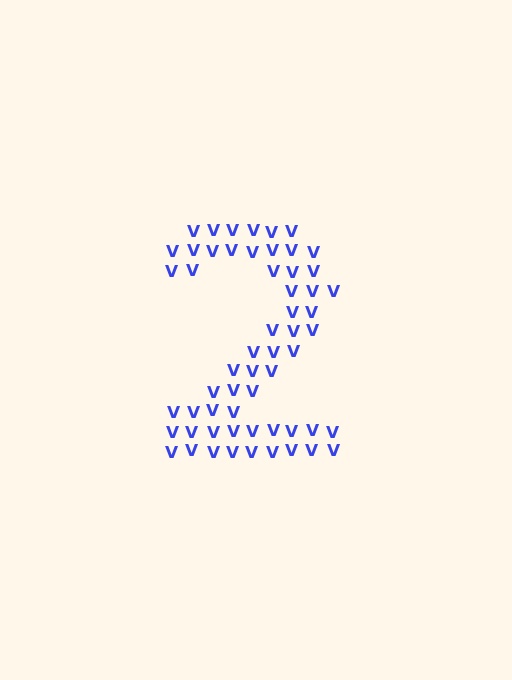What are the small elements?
The small elements are letter V's.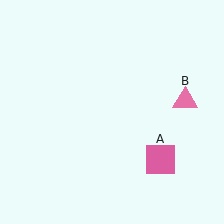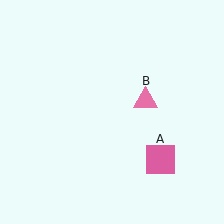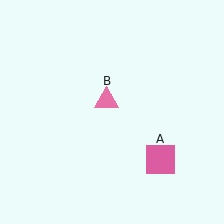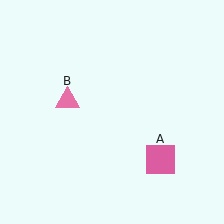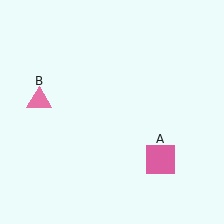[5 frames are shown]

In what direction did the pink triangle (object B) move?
The pink triangle (object B) moved left.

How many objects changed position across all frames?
1 object changed position: pink triangle (object B).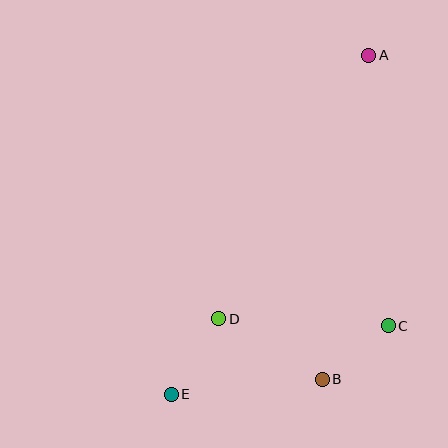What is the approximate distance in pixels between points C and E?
The distance between C and E is approximately 228 pixels.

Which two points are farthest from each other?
Points A and E are farthest from each other.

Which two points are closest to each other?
Points B and C are closest to each other.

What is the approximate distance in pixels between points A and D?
The distance between A and D is approximately 303 pixels.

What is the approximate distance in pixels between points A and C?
The distance between A and C is approximately 271 pixels.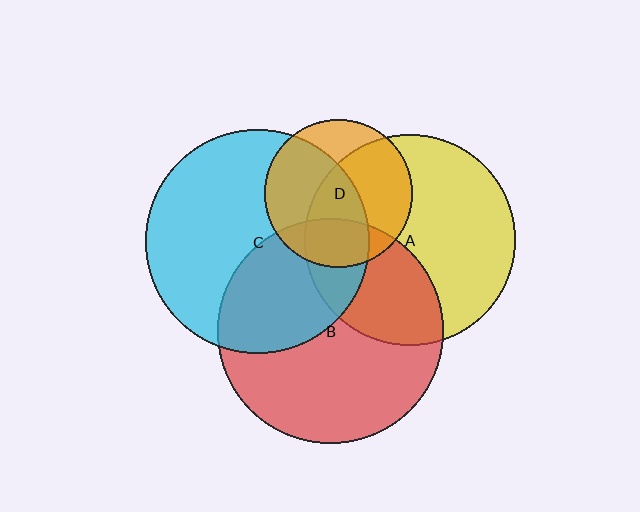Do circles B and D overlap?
Yes.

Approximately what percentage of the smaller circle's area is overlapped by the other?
Approximately 25%.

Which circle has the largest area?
Circle B (red).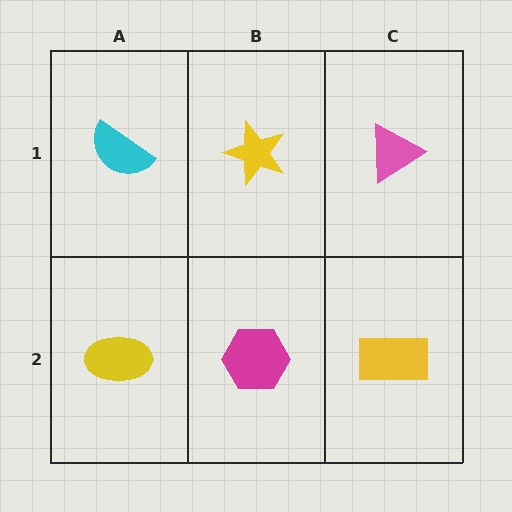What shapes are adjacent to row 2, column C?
A pink triangle (row 1, column C), a magenta hexagon (row 2, column B).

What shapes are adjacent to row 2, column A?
A cyan semicircle (row 1, column A), a magenta hexagon (row 2, column B).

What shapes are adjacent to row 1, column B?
A magenta hexagon (row 2, column B), a cyan semicircle (row 1, column A), a pink triangle (row 1, column C).